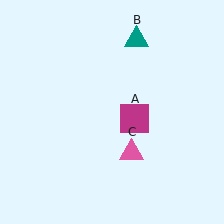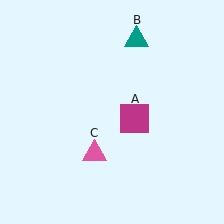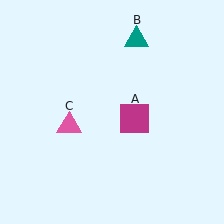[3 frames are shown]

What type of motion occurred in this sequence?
The pink triangle (object C) rotated clockwise around the center of the scene.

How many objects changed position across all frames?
1 object changed position: pink triangle (object C).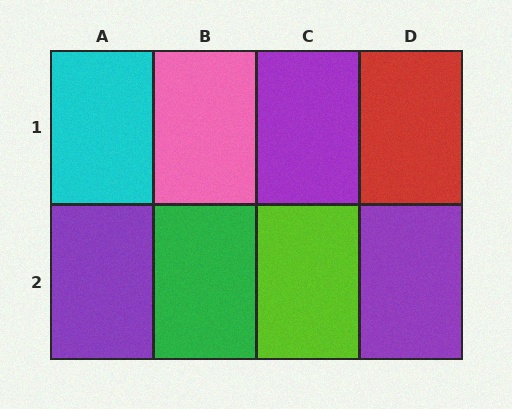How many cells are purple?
3 cells are purple.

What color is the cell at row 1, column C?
Purple.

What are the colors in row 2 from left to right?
Purple, green, lime, purple.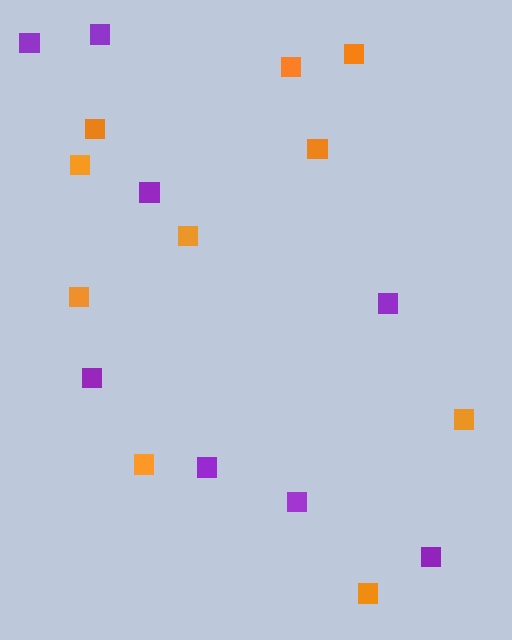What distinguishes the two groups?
There are 2 groups: one group of orange squares (10) and one group of purple squares (8).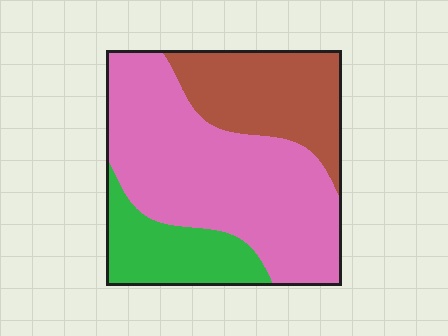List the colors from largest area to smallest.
From largest to smallest: pink, brown, green.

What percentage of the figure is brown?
Brown takes up about one quarter (1/4) of the figure.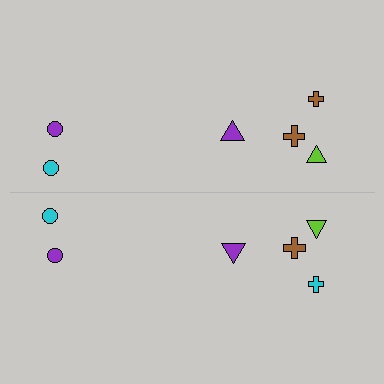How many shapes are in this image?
There are 12 shapes in this image.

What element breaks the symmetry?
The cyan cross on the bottom side breaks the symmetry — its mirror counterpart is brown.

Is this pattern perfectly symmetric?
No, the pattern is not perfectly symmetric. The cyan cross on the bottom side breaks the symmetry — its mirror counterpart is brown.